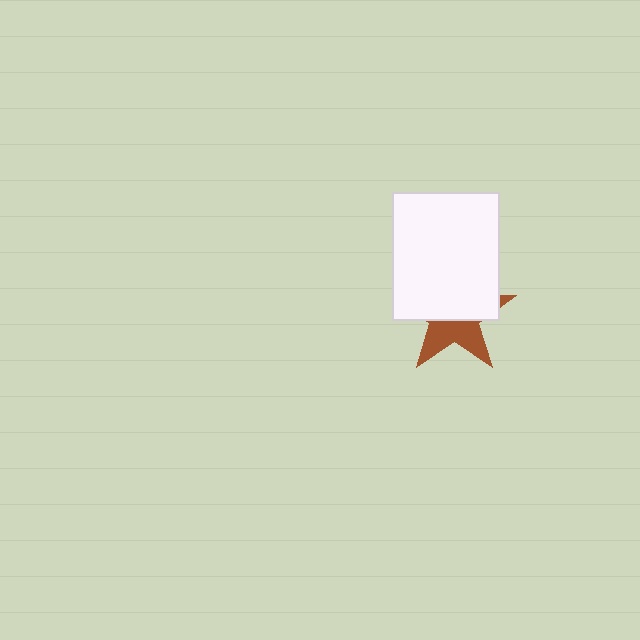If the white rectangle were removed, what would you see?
You would see the complete brown star.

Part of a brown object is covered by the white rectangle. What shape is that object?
It is a star.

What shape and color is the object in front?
The object in front is a white rectangle.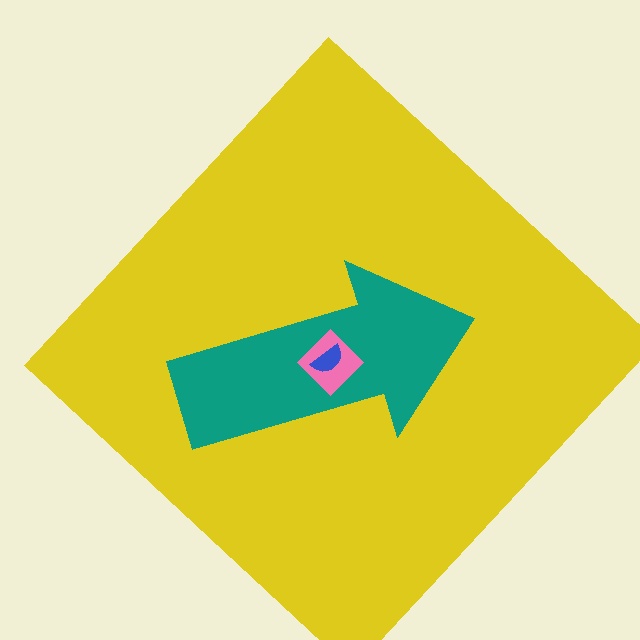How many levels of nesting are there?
4.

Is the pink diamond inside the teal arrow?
Yes.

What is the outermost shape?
The yellow diamond.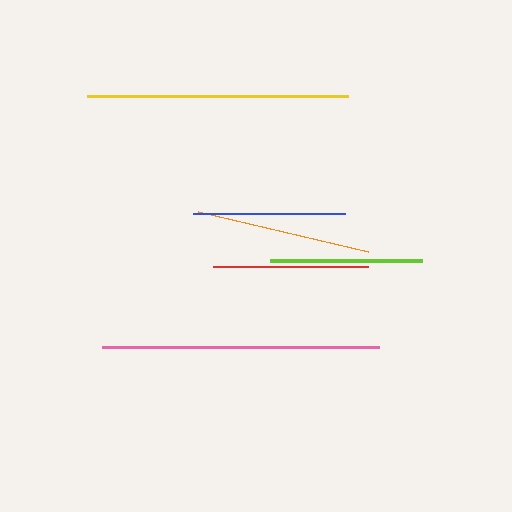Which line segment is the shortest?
The blue line is the shortest at approximately 152 pixels.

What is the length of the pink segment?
The pink segment is approximately 277 pixels long.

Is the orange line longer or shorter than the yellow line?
The yellow line is longer than the orange line.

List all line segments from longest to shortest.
From longest to shortest: pink, yellow, orange, red, lime, blue.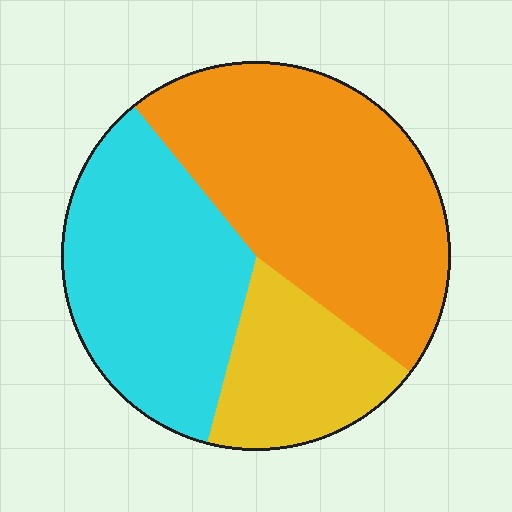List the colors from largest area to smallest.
From largest to smallest: orange, cyan, yellow.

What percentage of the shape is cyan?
Cyan covers around 35% of the shape.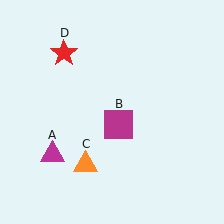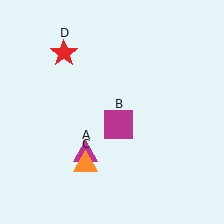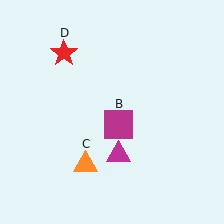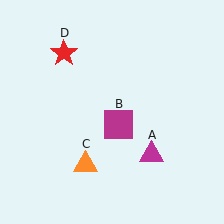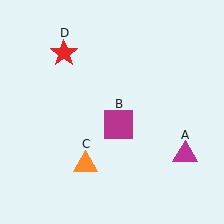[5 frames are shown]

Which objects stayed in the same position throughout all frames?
Magenta square (object B) and orange triangle (object C) and red star (object D) remained stationary.